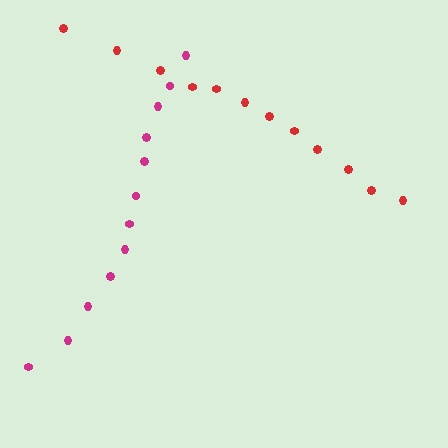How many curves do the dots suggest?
There are 2 distinct paths.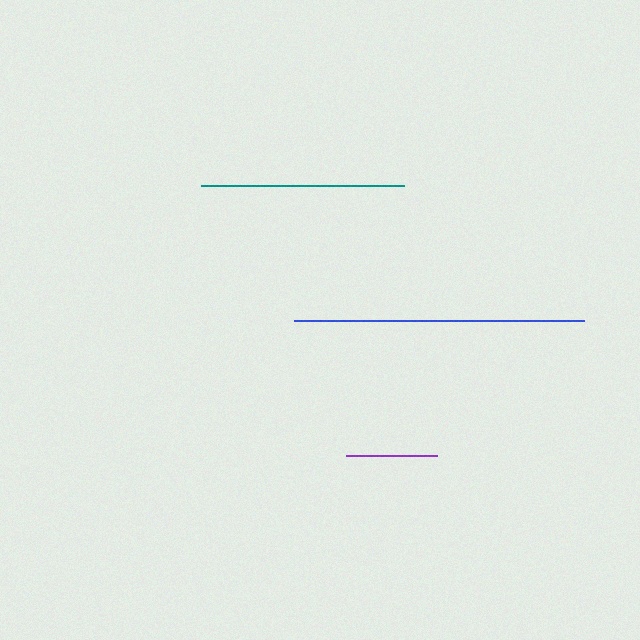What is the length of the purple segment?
The purple segment is approximately 91 pixels long.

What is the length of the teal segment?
The teal segment is approximately 203 pixels long.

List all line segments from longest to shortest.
From longest to shortest: blue, teal, purple.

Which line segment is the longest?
The blue line is the longest at approximately 290 pixels.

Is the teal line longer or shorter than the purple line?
The teal line is longer than the purple line.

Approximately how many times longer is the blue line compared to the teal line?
The blue line is approximately 1.4 times the length of the teal line.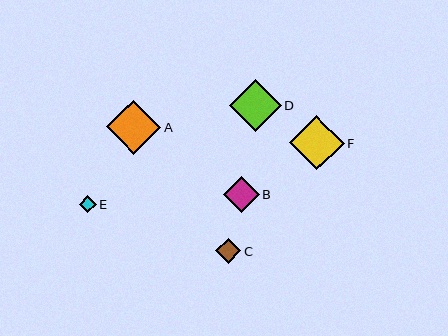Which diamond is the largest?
Diamond F is the largest with a size of approximately 55 pixels.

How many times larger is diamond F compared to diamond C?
Diamond F is approximately 2.2 times the size of diamond C.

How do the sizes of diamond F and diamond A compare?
Diamond F and diamond A are approximately the same size.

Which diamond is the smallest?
Diamond E is the smallest with a size of approximately 16 pixels.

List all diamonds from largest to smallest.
From largest to smallest: F, A, D, B, C, E.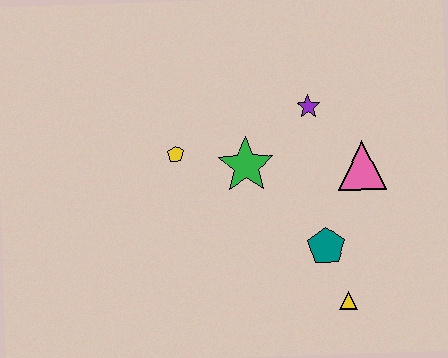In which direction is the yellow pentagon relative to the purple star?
The yellow pentagon is to the left of the purple star.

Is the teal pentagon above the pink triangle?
No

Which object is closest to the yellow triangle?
The teal pentagon is closest to the yellow triangle.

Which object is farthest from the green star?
The yellow triangle is farthest from the green star.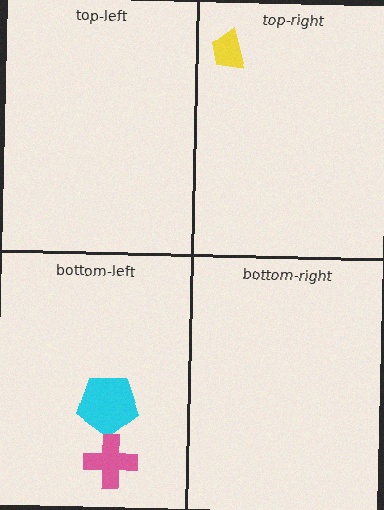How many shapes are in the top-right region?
1.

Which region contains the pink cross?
The bottom-left region.